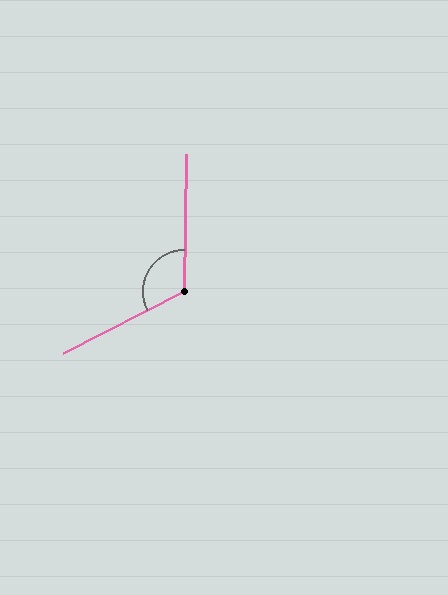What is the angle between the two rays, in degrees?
Approximately 118 degrees.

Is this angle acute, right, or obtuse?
It is obtuse.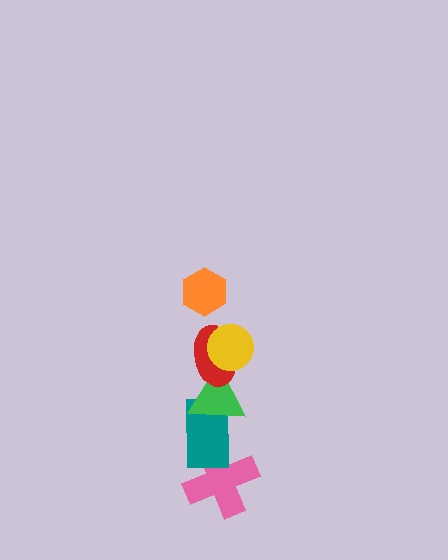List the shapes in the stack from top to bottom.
From top to bottom: the orange hexagon, the yellow circle, the red ellipse, the green triangle, the teal rectangle, the pink cross.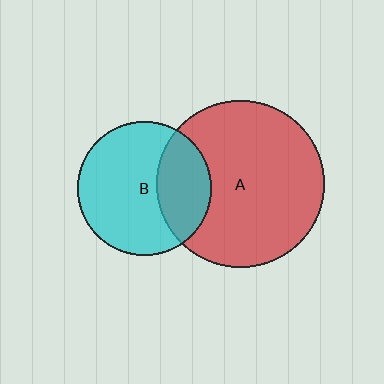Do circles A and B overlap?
Yes.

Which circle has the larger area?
Circle A (red).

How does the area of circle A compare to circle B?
Approximately 1.6 times.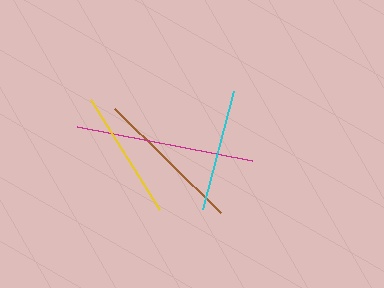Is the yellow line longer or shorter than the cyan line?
The yellow line is longer than the cyan line.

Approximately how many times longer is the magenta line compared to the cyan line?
The magenta line is approximately 1.5 times the length of the cyan line.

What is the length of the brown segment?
The brown segment is approximately 148 pixels long.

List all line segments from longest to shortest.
From longest to shortest: magenta, brown, yellow, cyan.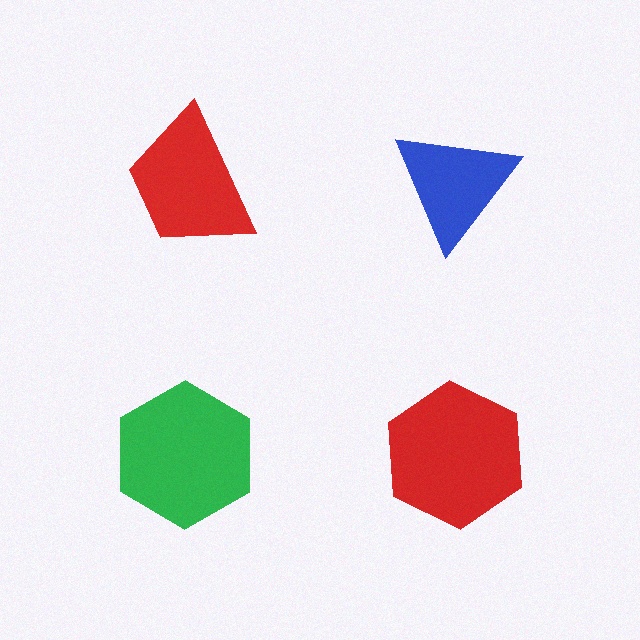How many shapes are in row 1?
2 shapes.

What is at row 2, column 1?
A green hexagon.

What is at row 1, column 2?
A blue triangle.